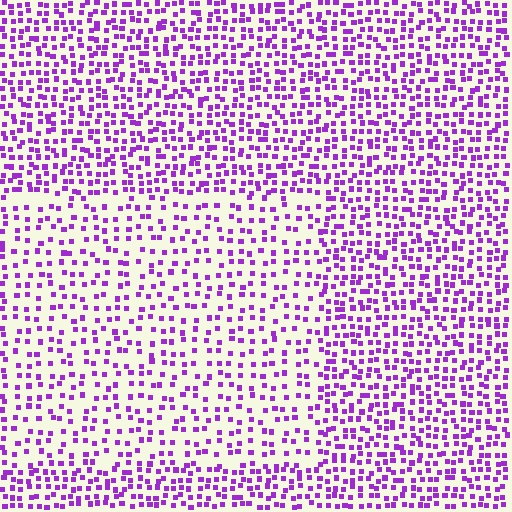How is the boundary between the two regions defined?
The boundary is defined by a change in element density (approximately 1.7x ratio). All elements are the same color, size, and shape.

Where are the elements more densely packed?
The elements are more densely packed outside the rectangle boundary.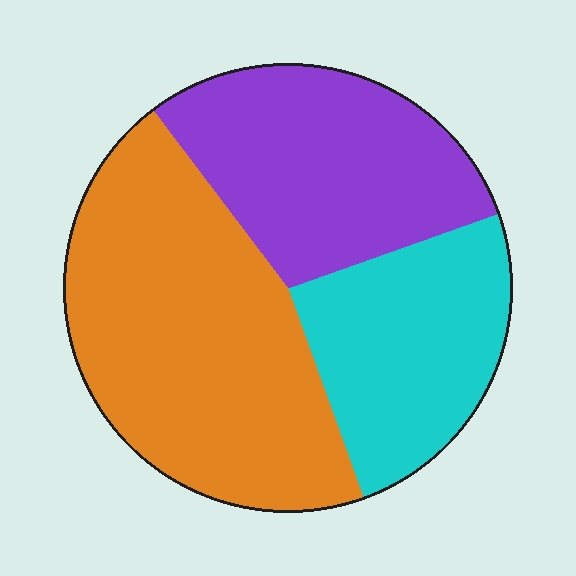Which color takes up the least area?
Cyan, at roughly 25%.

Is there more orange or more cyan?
Orange.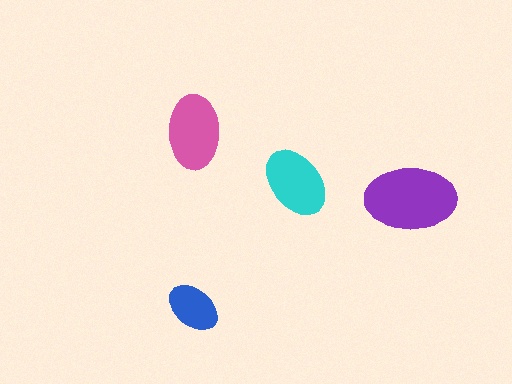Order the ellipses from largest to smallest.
the purple one, the pink one, the cyan one, the blue one.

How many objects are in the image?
There are 4 objects in the image.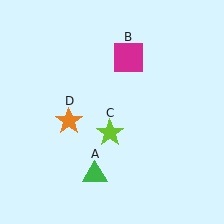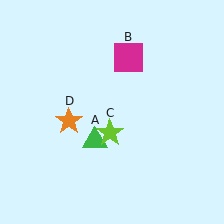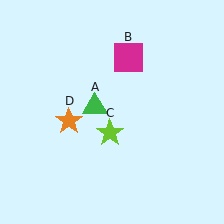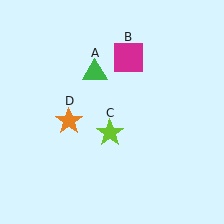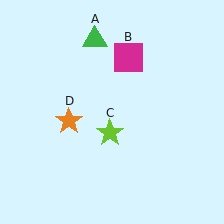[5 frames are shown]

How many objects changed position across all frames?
1 object changed position: green triangle (object A).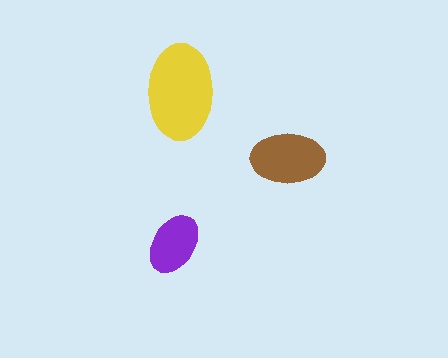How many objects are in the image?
There are 3 objects in the image.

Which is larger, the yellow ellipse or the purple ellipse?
The yellow one.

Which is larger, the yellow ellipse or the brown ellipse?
The yellow one.